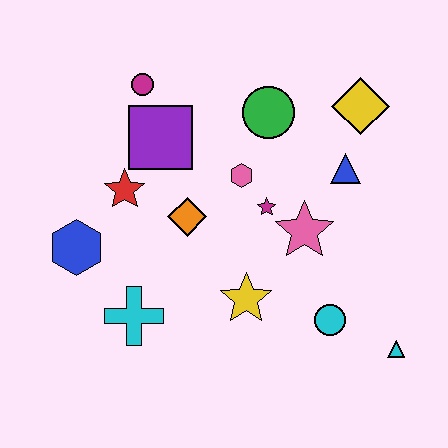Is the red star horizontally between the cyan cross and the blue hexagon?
Yes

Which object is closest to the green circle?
The pink hexagon is closest to the green circle.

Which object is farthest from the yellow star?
The magenta circle is farthest from the yellow star.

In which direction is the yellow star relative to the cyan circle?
The yellow star is to the left of the cyan circle.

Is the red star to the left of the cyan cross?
Yes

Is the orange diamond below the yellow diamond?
Yes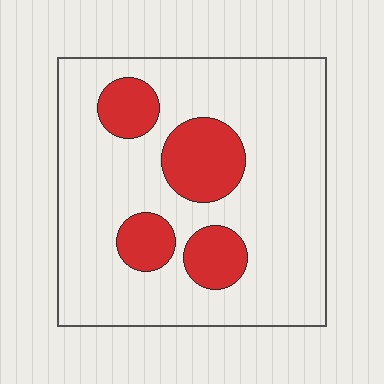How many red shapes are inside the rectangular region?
4.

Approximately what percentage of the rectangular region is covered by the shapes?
Approximately 20%.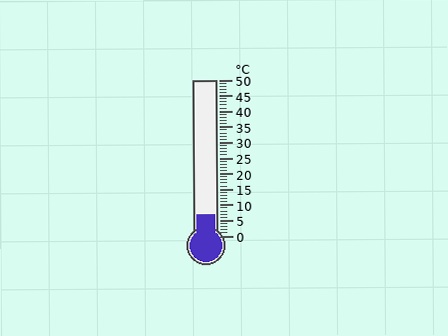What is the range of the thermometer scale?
The thermometer scale ranges from 0°C to 50°C.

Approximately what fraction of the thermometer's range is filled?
The thermometer is filled to approximately 15% of its range.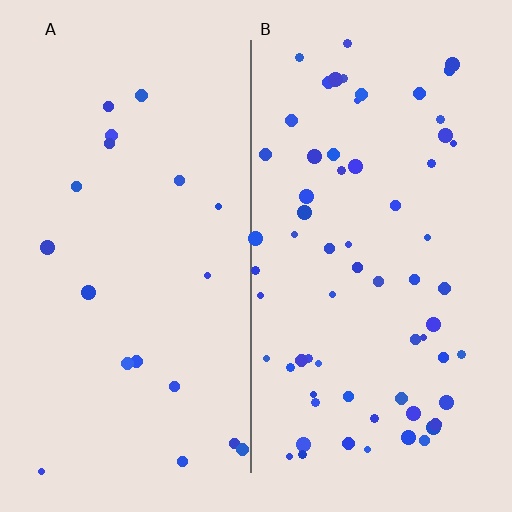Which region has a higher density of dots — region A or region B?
B (the right).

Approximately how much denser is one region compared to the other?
Approximately 3.4× — region B over region A.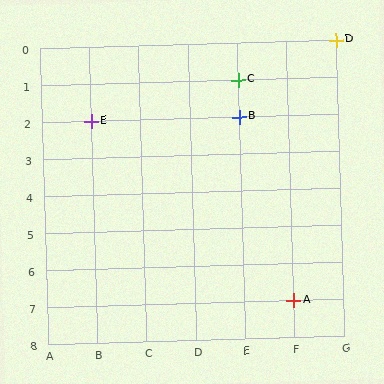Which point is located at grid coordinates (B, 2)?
Point E is at (B, 2).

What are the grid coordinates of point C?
Point C is at grid coordinates (E, 1).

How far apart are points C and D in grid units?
Points C and D are 2 columns and 1 row apart (about 2.2 grid units diagonally).